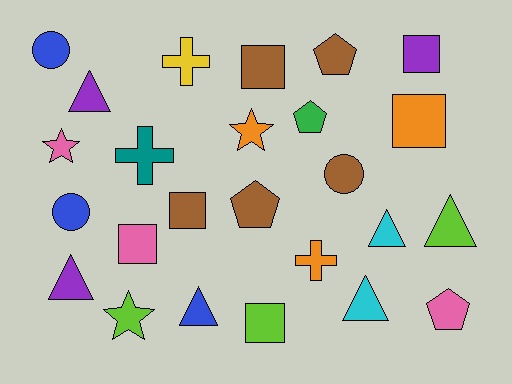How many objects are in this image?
There are 25 objects.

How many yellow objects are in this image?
There is 1 yellow object.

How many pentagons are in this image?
There are 4 pentagons.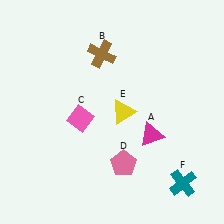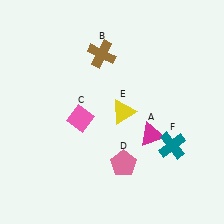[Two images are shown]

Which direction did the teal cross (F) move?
The teal cross (F) moved up.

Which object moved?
The teal cross (F) moved up.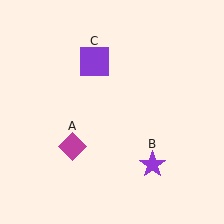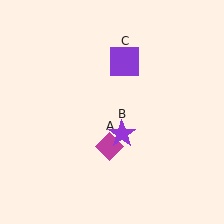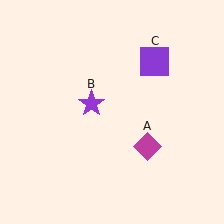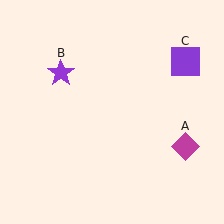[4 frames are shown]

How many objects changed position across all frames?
3 objects changed position: magenta diamond (object A), purple star (object B), purple square (object C).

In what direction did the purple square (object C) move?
The purple square (object C) moved right.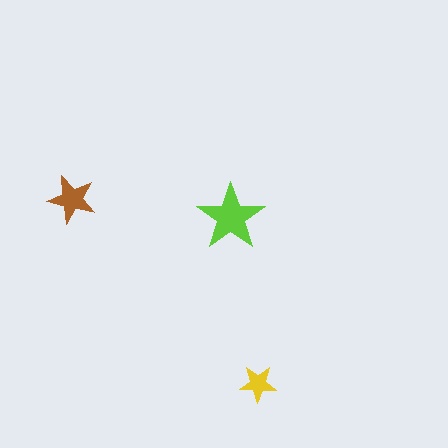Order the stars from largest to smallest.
the lime one, the brown one, the yellow one.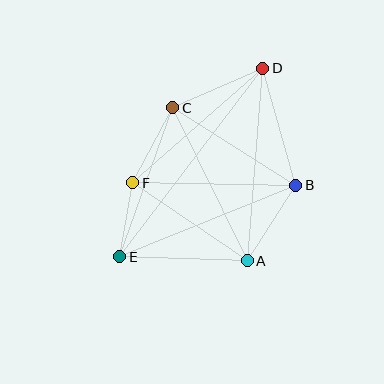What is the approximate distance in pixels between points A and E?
The distance between A and E is approximately 128 pixels.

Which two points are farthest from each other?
Points D and E are farthest from each other.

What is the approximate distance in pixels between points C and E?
The distance between C and E is approximately 158 pixels.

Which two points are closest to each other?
Points E and F are closest to each other.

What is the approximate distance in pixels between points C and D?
The distance between C and D is approximately 98 pixels.